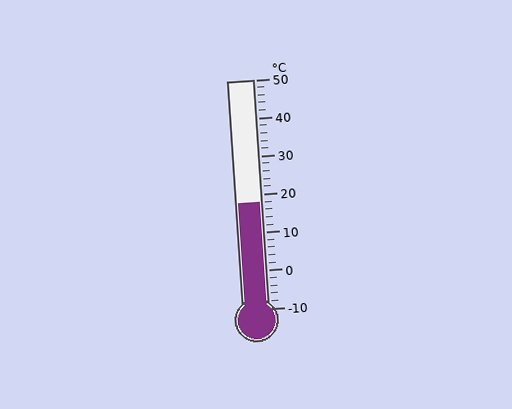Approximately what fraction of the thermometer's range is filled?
The thermometer is filled to approximately 45% of its range.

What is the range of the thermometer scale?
The thermometer scale ranges from -10°C to 50°C.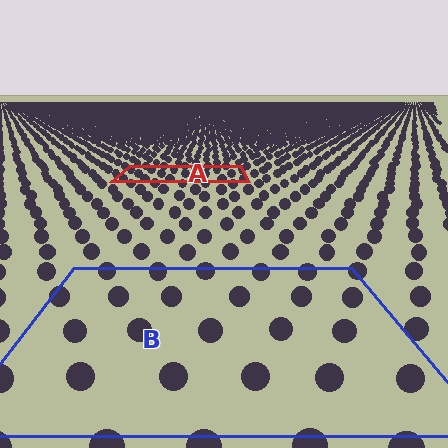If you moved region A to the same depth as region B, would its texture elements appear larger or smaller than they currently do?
They would appear larger. At a closer depth, the same texture elements are projected at a bigger on-screen size.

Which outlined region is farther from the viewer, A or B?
Region A is farther from the viewer — the texture elements inside it appear smaller and more densely packed.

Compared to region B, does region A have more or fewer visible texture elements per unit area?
Region A has more texture elements per unit area — they are packed more densely because it is farther away.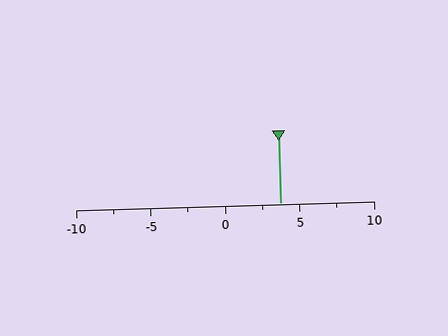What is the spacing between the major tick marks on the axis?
The major ticks are spaced 5 apart.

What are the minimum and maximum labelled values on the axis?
The axis runs from -10 to 10.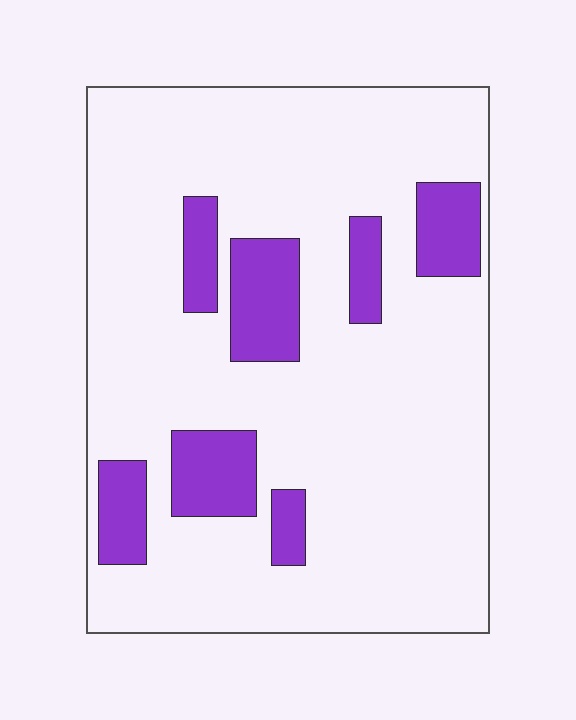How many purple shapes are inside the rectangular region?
7.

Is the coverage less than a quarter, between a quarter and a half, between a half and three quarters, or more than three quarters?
Less than a quarter.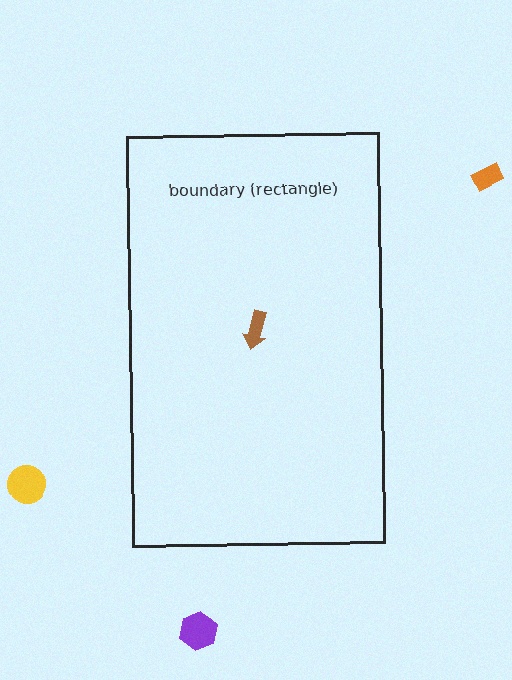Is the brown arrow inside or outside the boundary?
Inside.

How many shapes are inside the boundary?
1 inside, 3 outside.